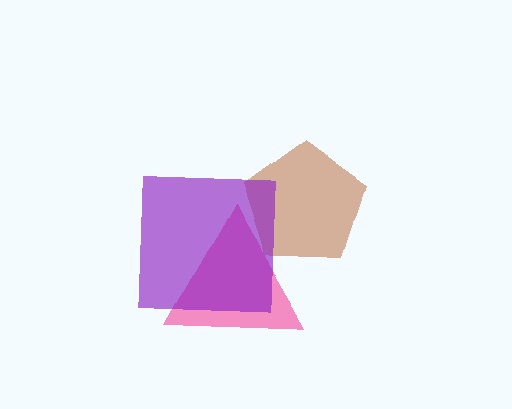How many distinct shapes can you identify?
There are 3 distinct shapes: a brown pentagon, a pink triangle, a purple square.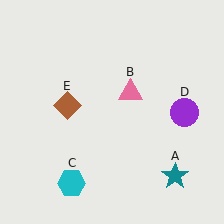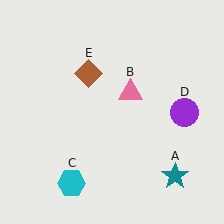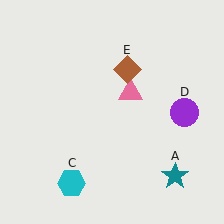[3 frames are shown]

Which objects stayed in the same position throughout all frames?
Teal star (object A) and pink triangle (object B) and cyan hexagon (object C) and purple circle (object D) remained stationary.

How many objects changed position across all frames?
1 object changed position: brown diamond (object E).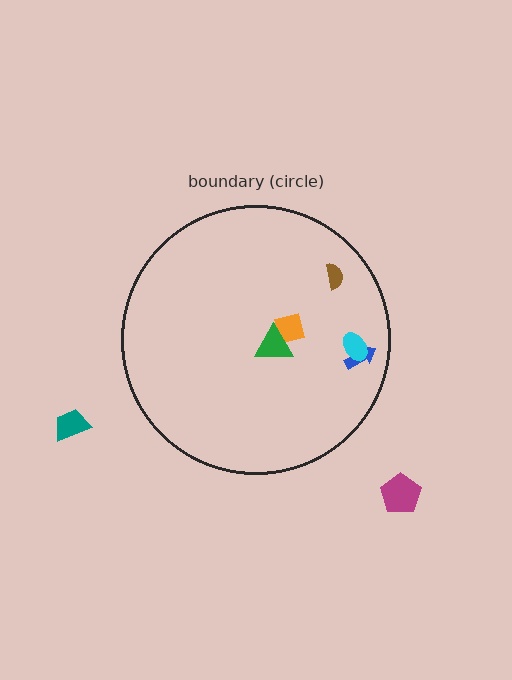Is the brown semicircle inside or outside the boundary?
Inside.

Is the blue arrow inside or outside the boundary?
Inside.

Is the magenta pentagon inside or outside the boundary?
Outside.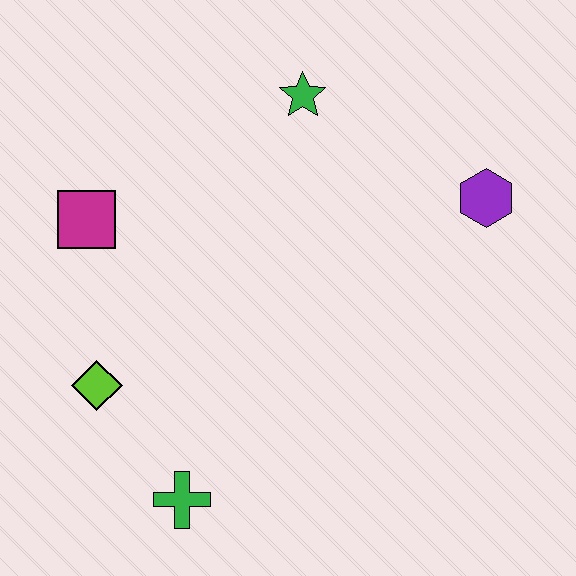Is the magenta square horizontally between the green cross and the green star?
No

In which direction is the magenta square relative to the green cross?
The magenta square is above the green cross.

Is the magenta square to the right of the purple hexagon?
No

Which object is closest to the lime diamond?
The green cross is closest to the lime diamond.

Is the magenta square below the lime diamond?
No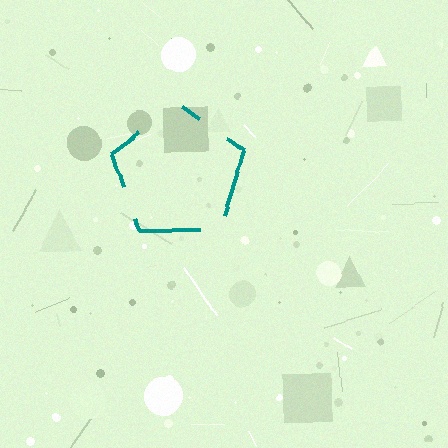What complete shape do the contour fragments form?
The contour fragments form a pentagon.